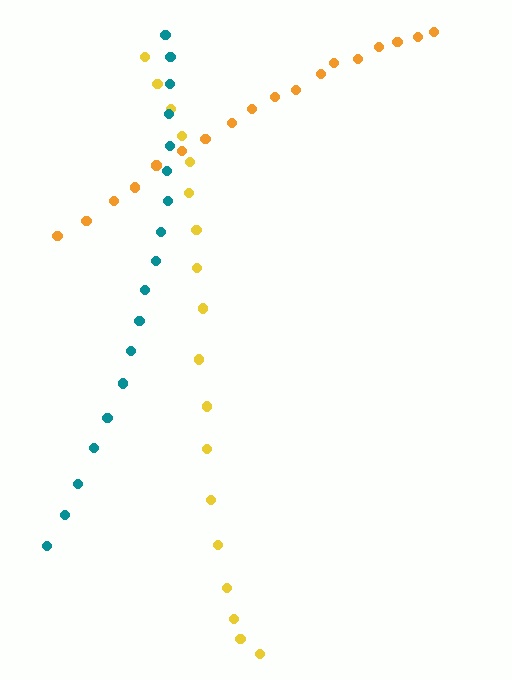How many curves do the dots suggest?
There are 3 distinct paths.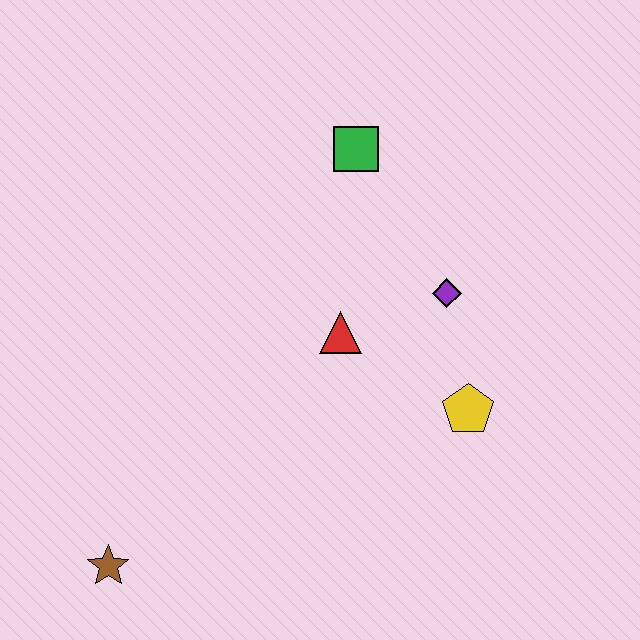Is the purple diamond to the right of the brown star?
Yes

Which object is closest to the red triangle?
The purple diamond is closest to the red triangle.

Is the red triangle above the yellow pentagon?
Yes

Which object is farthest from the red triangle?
The brown star is farthest from the red triangle.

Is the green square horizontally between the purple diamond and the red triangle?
Yes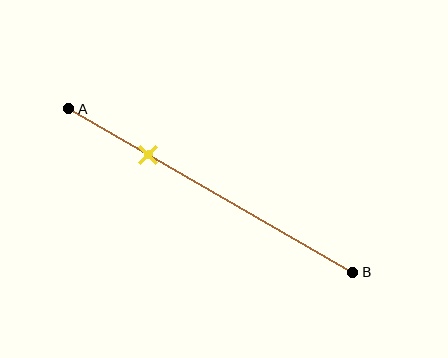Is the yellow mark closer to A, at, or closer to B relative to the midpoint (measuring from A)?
The yellow mark is closer to point A than the midpoint of segment AB.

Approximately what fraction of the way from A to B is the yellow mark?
The yellow mark is approximately 30% of the way from A to B.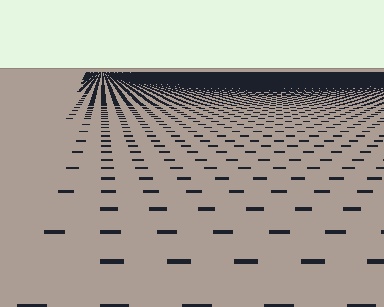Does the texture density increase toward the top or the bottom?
Density increases toward the top.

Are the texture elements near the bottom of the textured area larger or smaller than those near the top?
Larger. Near the bottom, elements are closer to the viewer and appear at a bigger on-screen size.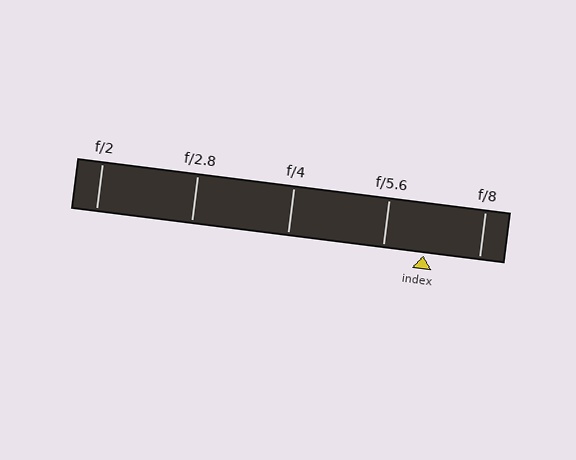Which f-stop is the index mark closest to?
The index mark is closest to f/5.6.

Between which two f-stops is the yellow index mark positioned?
The index mark is between f/5.6 and f/8.